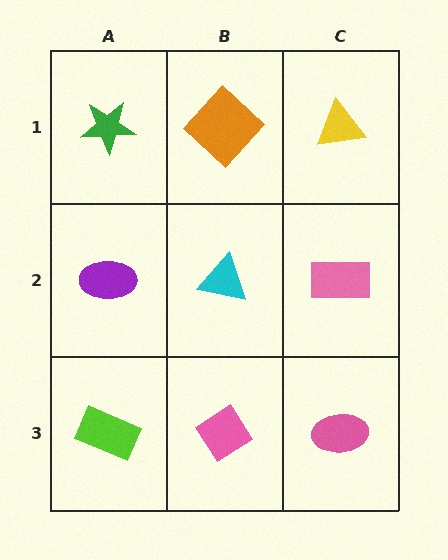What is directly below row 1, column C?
A pink rectangle.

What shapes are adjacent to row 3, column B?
A cyan triangle (row 2, column B), a lime rectangle (row 3, column A), a pink ellipse (row 3, column C).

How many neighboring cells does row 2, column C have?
3.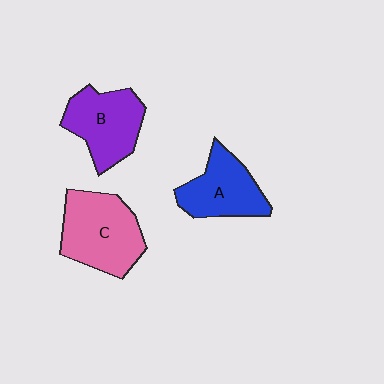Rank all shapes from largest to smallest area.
From largest to smallest: C (pink), B (purple), A (blue).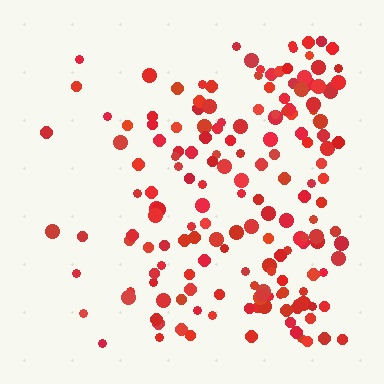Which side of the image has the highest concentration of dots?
The right.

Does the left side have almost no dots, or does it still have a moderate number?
Still a moderate number, just noticeably fewer than the right.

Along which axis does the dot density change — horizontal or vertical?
Horizontal.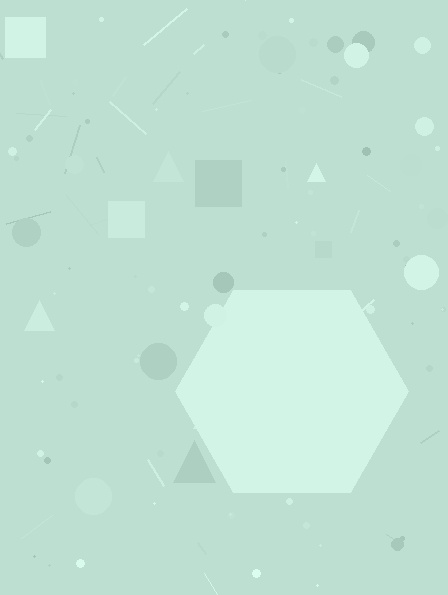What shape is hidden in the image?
A hexagon is hidden in the image.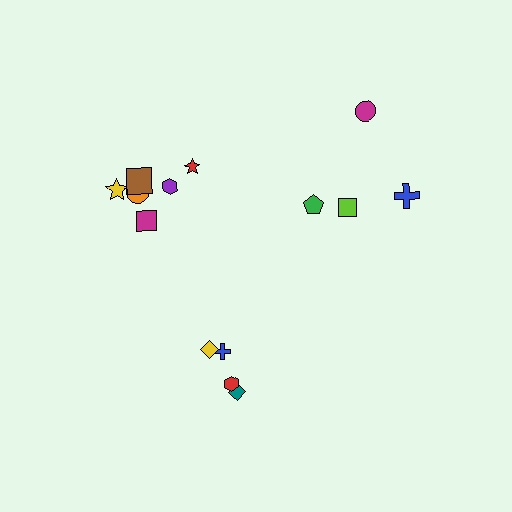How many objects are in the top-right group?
There are 4 objects.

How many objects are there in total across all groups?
There are 14 objects.